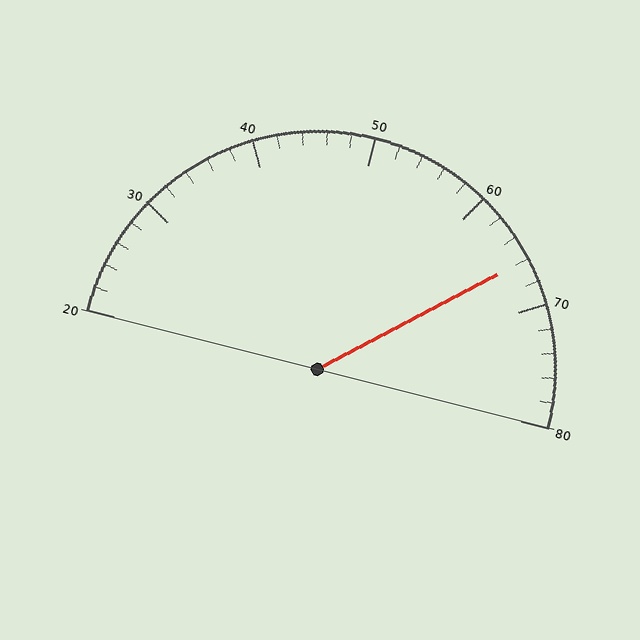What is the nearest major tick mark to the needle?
The nearest major tick mark is 70.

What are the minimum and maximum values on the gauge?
The gauge ranges from 20 to 80.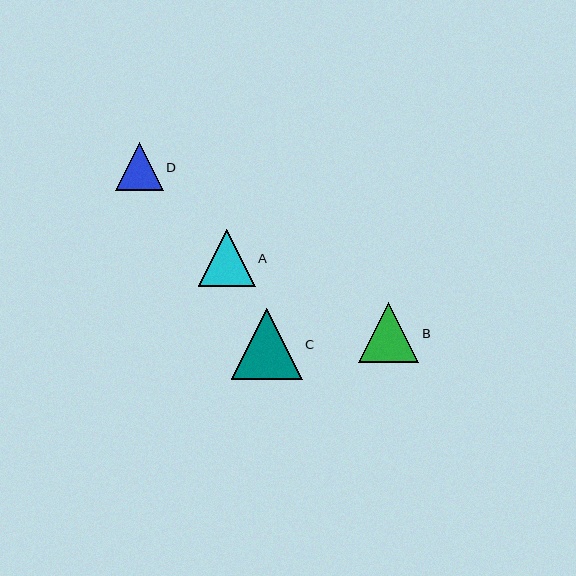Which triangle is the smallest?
Triangle D is the smallest with a size of approximately 48 pixels.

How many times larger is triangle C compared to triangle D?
Triangle C is approximately 1.5 times the size of triangle D.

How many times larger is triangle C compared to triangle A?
Triangle C is approximately 1.3 times the size of triangle A.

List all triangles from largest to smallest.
From largest to smallest: C, B, A, D.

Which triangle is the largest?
Triangle C is the largest with a size of approximately 71 pixels.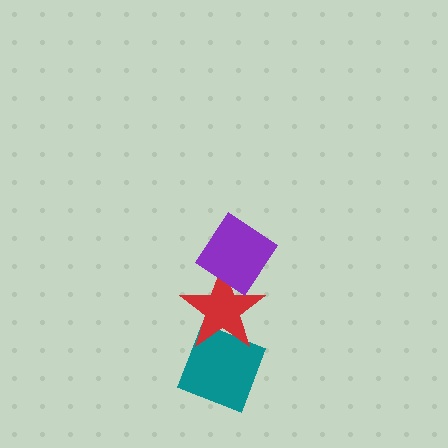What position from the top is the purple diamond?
The purple diamond is 1st from the top.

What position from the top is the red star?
The red star is 2nd from the top.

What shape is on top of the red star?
The purple diamond is on top of the red star.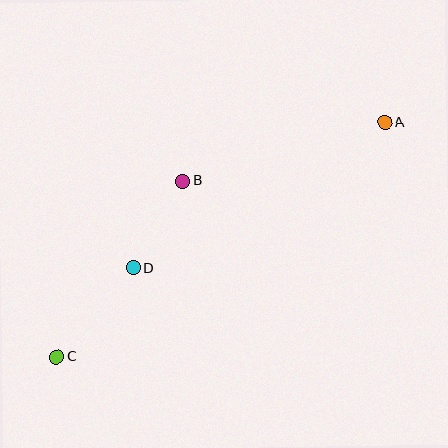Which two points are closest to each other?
Points B and D are closest to each other.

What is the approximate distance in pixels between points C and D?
The distance between C and D is approximately 117 pixels.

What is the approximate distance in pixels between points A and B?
The distance between A and B is approximately 210 pixels.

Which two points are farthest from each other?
Points A and C are farthest from each other.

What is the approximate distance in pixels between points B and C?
The distance between B and C is approximately 217 pixels.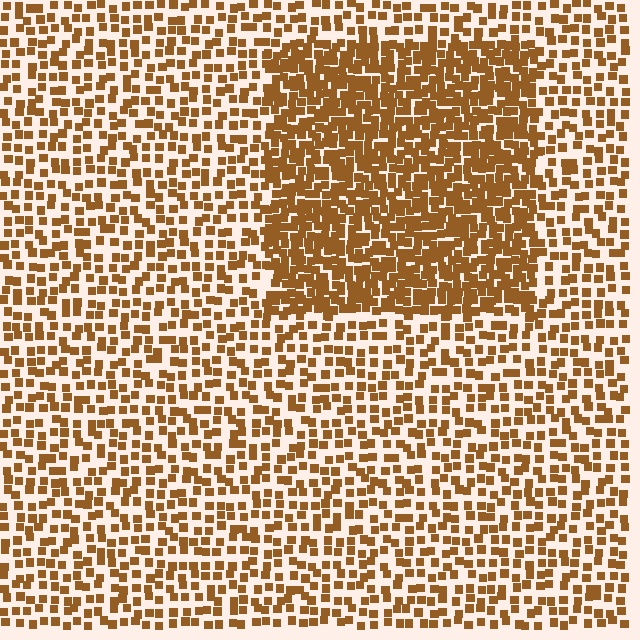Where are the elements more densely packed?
The elements are more densely packed inside the rectangle boundary.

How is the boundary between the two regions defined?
The boundary is defined by a change in element density (approximately 2.1x ratio). All elements are the same color, size, and shape.